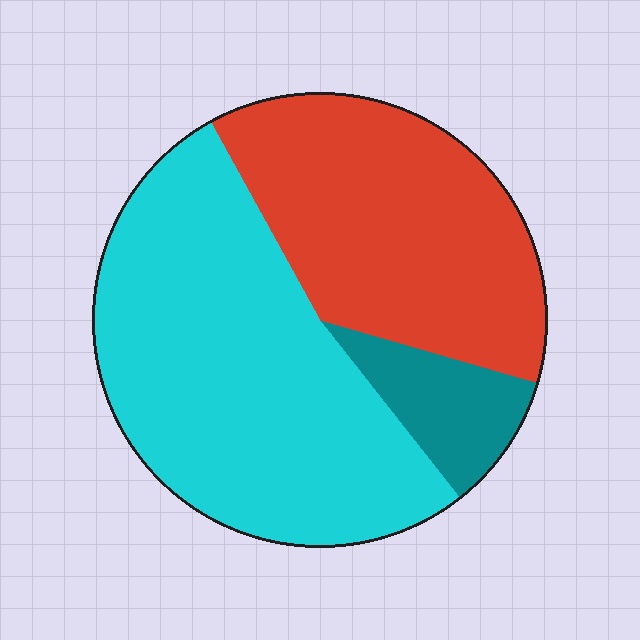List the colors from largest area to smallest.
From largest to smallest: cyan, red, teal.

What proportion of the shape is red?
Red covers around 40% of the shape.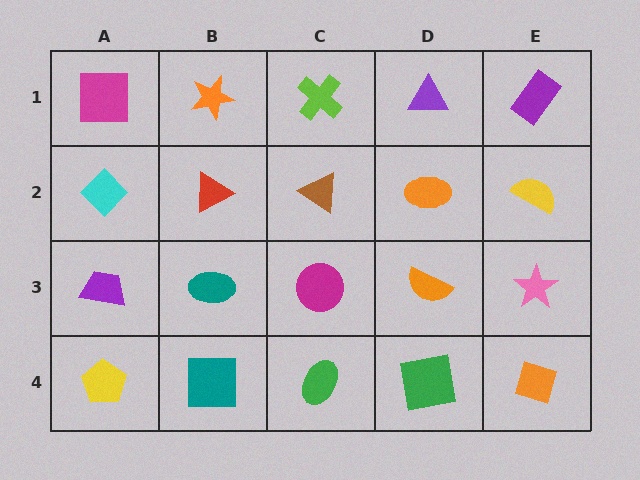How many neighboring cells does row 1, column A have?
2.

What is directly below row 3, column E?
An orange diamond.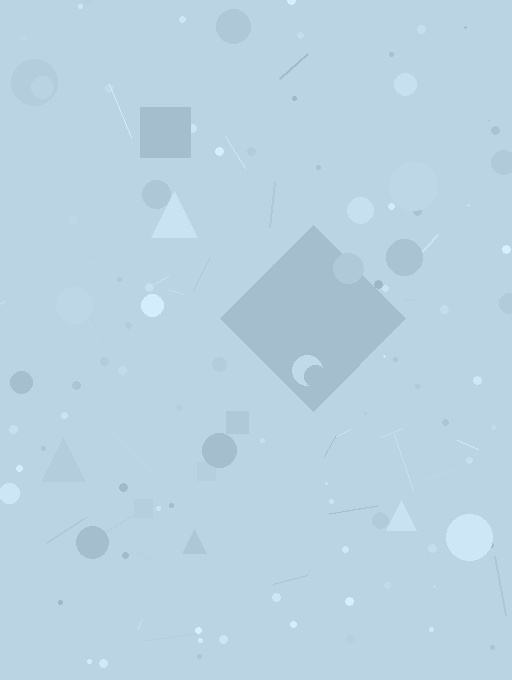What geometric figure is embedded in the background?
A diamond is embedded in the background.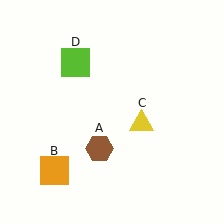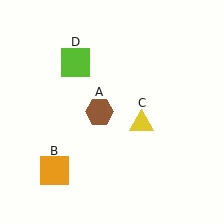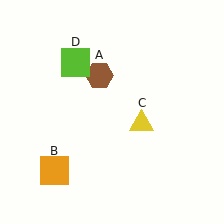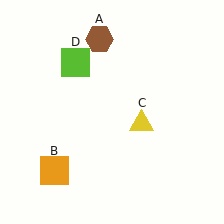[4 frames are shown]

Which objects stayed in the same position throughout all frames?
Orange square (object B) and yellow triangle (object C) and lime square (object D) remained stationary.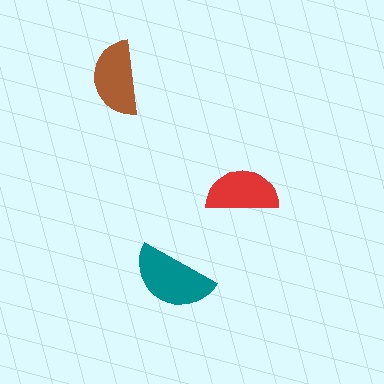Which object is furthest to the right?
The red semicircle is rightmost.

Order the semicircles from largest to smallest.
the teal one, the brown one, the red one.